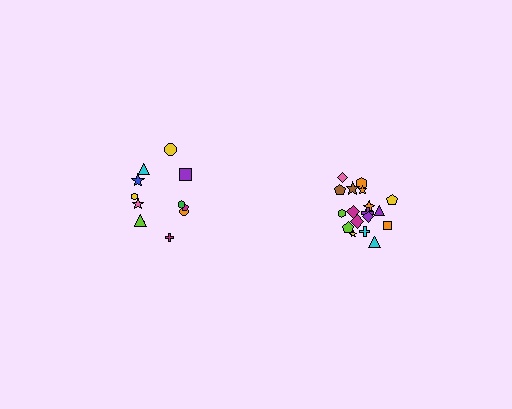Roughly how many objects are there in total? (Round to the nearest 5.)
Roughly 30 objects in total.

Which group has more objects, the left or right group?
The right group.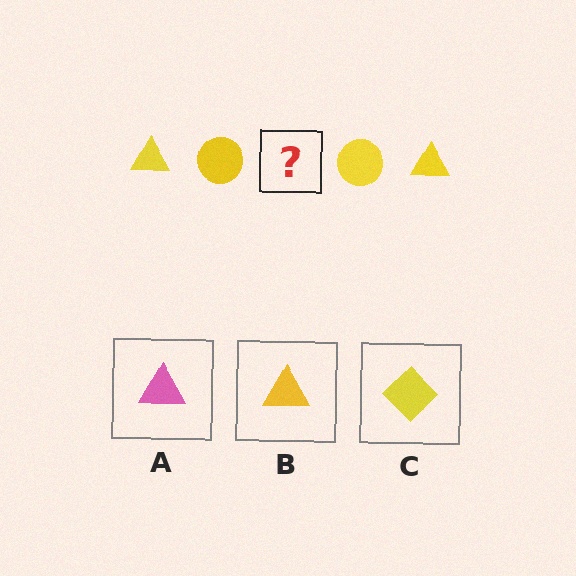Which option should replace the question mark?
Option B.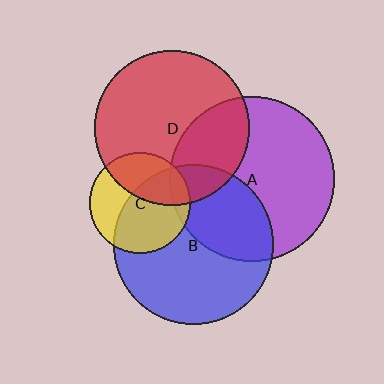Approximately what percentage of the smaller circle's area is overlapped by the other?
Approximately 30%.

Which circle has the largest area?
Circle A (purple).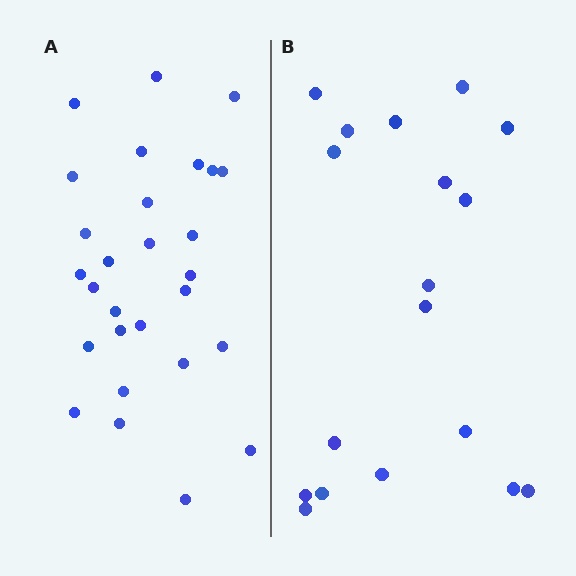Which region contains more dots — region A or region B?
Region A (the left region) has more dots.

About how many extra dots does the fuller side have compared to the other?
Region A has roughly 10 or so more dots than region B.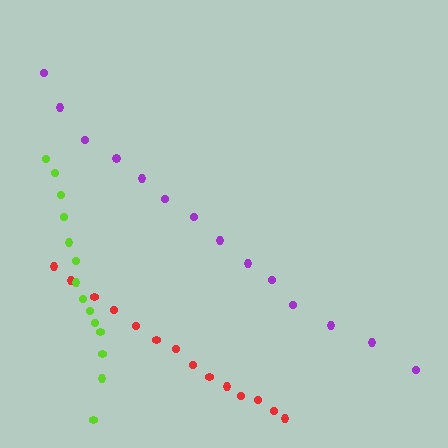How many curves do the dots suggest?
There are 3 distinct paths.